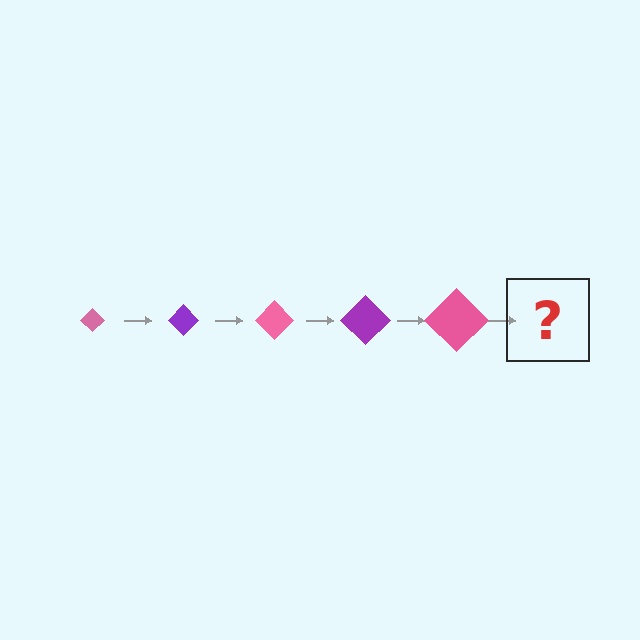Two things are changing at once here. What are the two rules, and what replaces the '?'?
The two rules are that the diamond grows larger each step and the color cycles through pink and purple. The '?' should be a purple diamond, larger than the previous one.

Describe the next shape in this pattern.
It should be a purple diamond, larger than the previous one.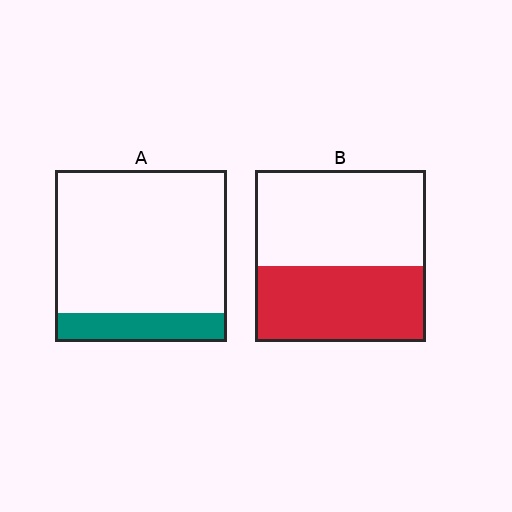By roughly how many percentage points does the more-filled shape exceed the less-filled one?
By roughly 25 percentage points (B over A).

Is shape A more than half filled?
No.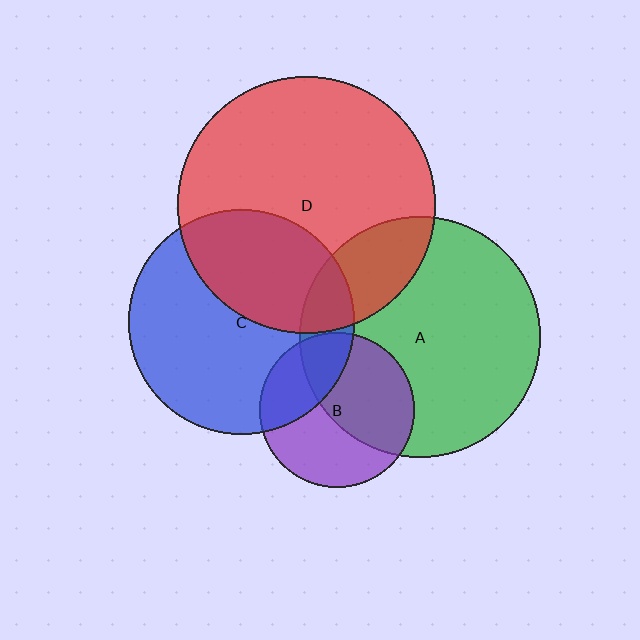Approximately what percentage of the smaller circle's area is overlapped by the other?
Approximately 15%.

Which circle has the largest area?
Circle D (red).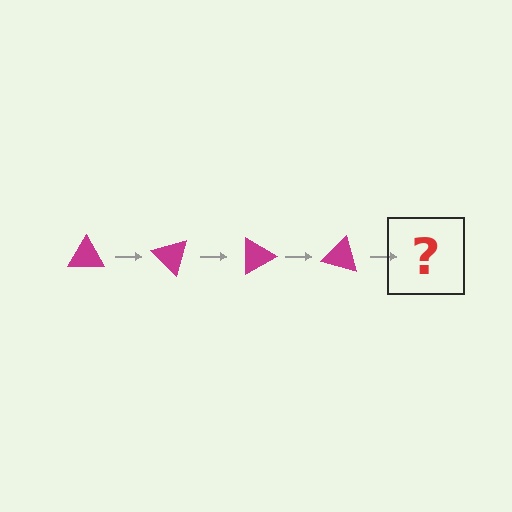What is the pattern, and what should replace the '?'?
The pattern is that the triangle rotates 45 degrees each step. The '?' should be a magenta triangle rotated 180 degrees.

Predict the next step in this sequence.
The next step is a magenta triangle rotated 180 degrees.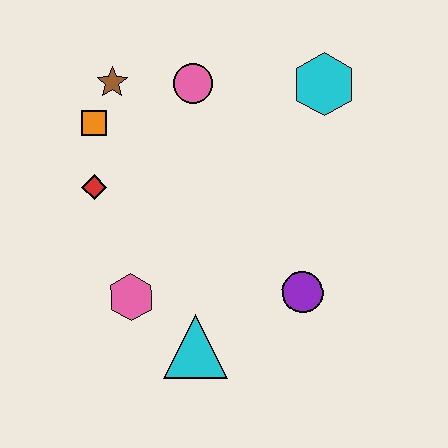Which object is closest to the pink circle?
The brown star is closest to the pink circle.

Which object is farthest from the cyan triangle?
The cyan hexagon is farthest from the cyan triangle.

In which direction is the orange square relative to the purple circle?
The orange square is to the left of the purple circle.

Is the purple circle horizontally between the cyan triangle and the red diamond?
No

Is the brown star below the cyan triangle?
No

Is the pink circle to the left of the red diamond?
No